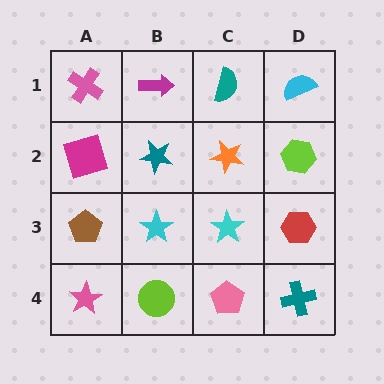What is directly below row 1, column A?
A magenta square.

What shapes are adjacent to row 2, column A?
A pink cross (row 1, column A), a brown pentagon (row 3, column A), a teal star (row 2, column B).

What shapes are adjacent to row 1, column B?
A teal star (row 2, column B), a pink cross (row 1, column A), a teal semicircle (row 1, column C).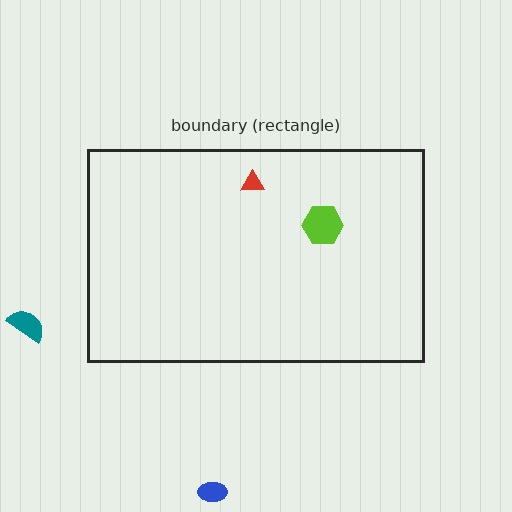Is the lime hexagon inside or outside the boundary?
Inside.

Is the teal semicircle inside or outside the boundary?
Outside.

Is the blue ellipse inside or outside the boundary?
Outside.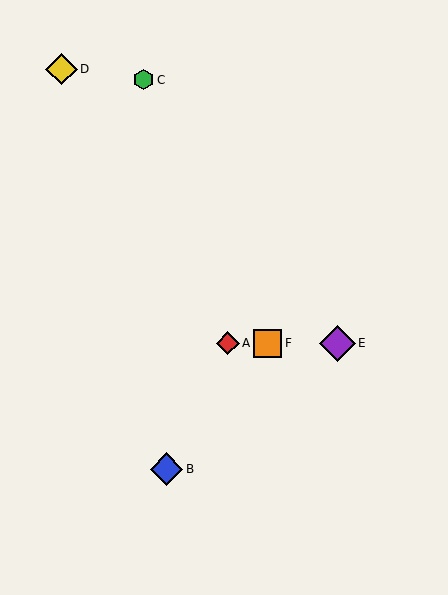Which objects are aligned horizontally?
Objects A, E, F are aligned horizontally.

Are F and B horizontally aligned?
No, F is at y≈343 and B is at y≈469.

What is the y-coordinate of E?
Object E is at y≈343.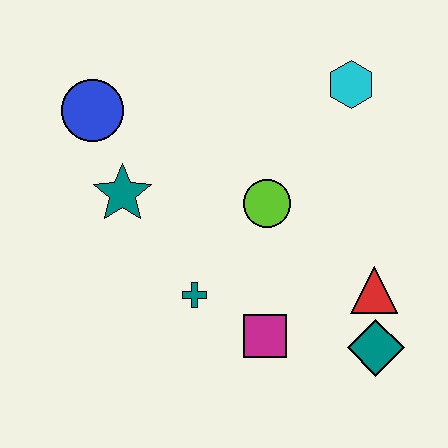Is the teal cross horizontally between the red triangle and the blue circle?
Yes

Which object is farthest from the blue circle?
The teal diamond is farthest from the blue circle.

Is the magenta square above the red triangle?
No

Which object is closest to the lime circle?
The teal cross is closest to the lime circle.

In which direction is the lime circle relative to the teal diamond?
The lime circle is above the teal diamond.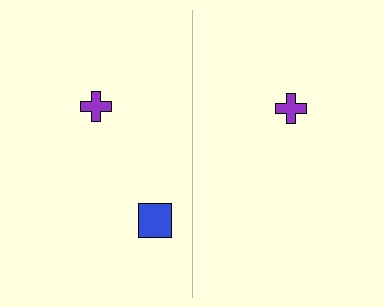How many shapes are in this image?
There are 3 shapes in this image.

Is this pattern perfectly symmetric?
No, the pattern is not perfectly symmetric. A blue square is missing from the right side.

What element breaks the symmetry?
A blue square is missing from the right side.